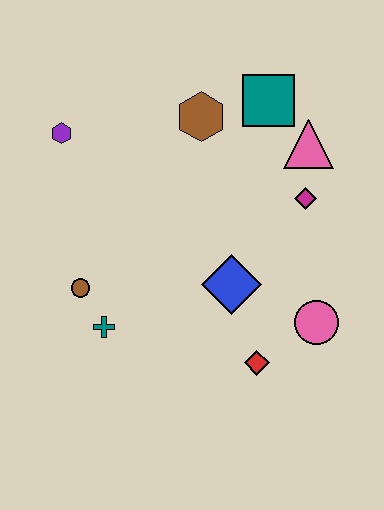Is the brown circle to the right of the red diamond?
No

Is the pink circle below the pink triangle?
Yes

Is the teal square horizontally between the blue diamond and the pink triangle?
Yes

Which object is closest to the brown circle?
The teal cross is closest to the brown circle.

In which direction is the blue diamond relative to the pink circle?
The blue diamond is to the left of the pink circle.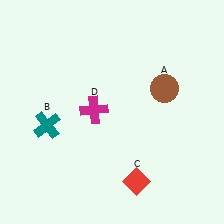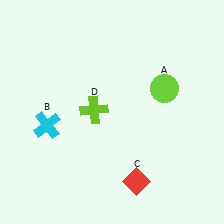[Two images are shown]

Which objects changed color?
A changed from brown to lime. B changed from teal to cyan. D changed from magenta to lime.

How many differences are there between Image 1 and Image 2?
There are 3 differences between the two images.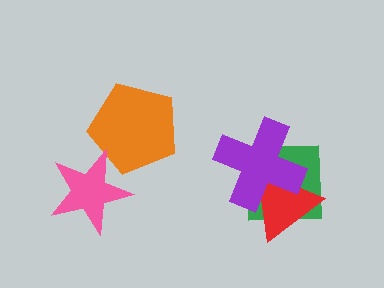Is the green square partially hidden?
Yes, it is partially covered by another shape.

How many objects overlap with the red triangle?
2 objects overlap with the red triangle.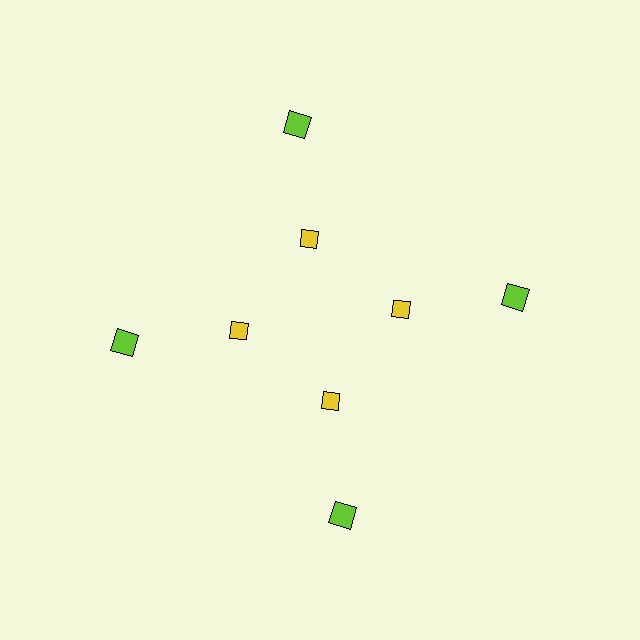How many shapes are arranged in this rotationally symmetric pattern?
There are 8 shapes, arranged in 4 groups of 2.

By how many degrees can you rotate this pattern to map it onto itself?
The pattern maps onto itself every 90 degrees of rotation.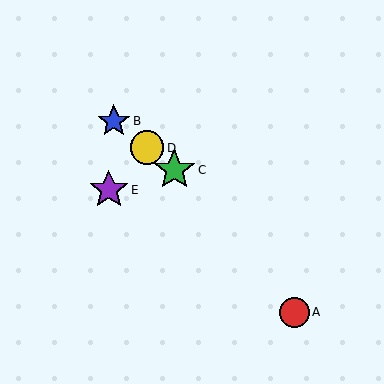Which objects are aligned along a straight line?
Objects B, C, D are aligned along a straight line.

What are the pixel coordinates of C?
Object C is at (174, 170).